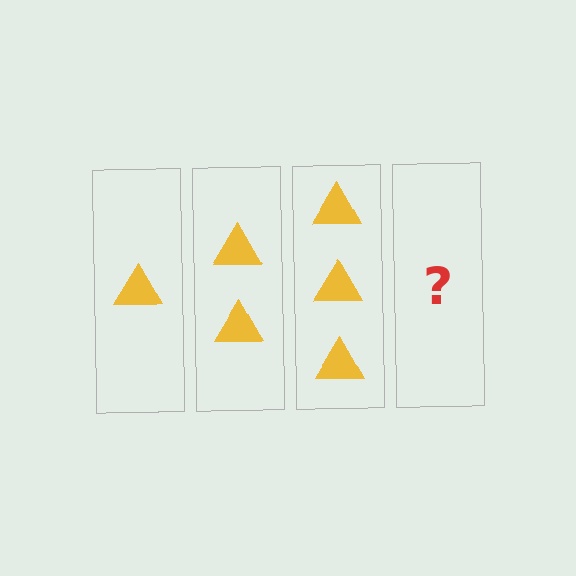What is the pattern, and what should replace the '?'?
The pattern is that each step adds one more triangle. The '?' should be 4 triangles.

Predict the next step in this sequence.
The next step is 4 triangles.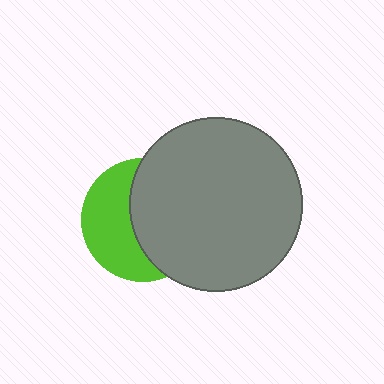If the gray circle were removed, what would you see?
You would see the complete lime circle.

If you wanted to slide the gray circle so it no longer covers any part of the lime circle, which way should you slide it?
Slide it right — that is the most direct way to separate the two shapes.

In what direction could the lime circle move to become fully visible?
The lime circle could move left. That would shift it out from behind the gray circle entirely.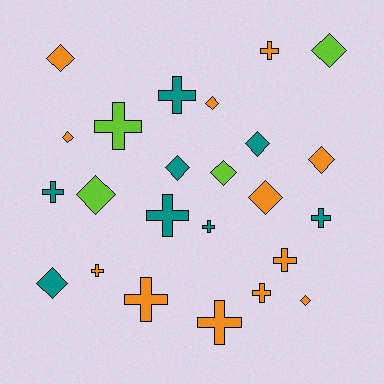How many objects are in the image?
There are 24 objects.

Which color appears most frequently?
Orange, with 12 objects.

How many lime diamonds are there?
There are 3 lime diamonds.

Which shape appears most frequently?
Diamond, with 12 objects.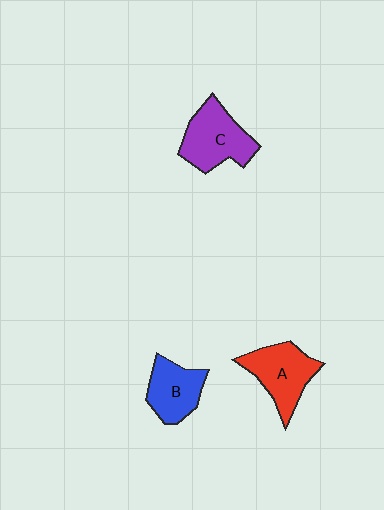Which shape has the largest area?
Shape C (purple).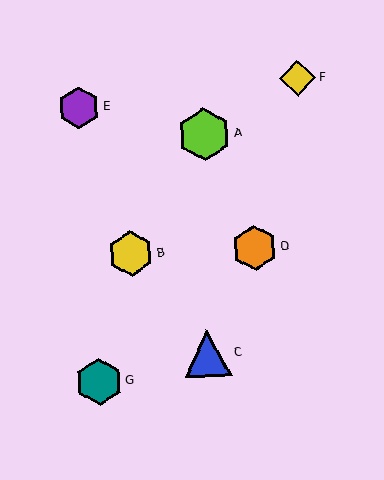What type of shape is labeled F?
Shape F is a yellow diamond.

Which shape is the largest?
The lime hexagon (labeled A) is the largest.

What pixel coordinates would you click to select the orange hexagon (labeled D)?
Click at (255, 248) to select the orange hexagon D.